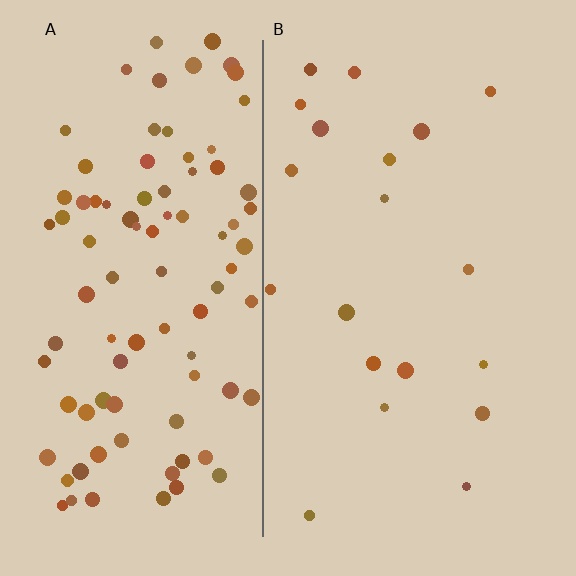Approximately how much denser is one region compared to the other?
Approximately 4.7× — region A over region B.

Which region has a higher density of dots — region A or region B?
A (the left).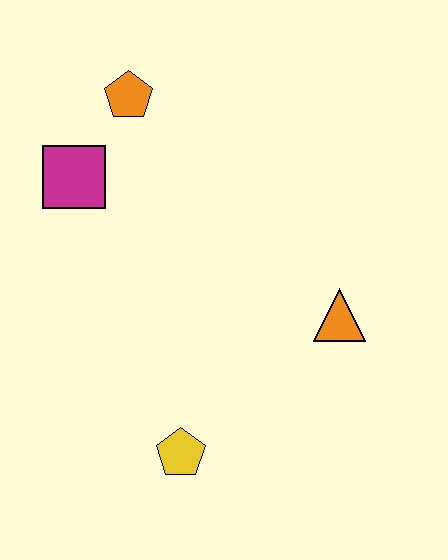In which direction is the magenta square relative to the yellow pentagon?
The magenta square is above the yellow pentagon.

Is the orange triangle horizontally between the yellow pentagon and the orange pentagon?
No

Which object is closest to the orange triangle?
The yellow pentagon is closest to the orange triangle.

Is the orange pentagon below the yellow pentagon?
No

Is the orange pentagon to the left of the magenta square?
No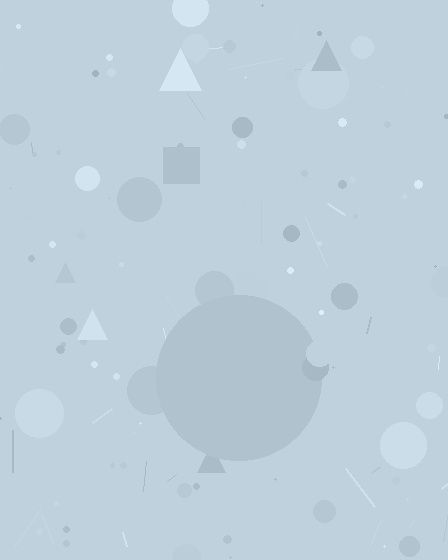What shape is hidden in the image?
A circle is hidden in the image.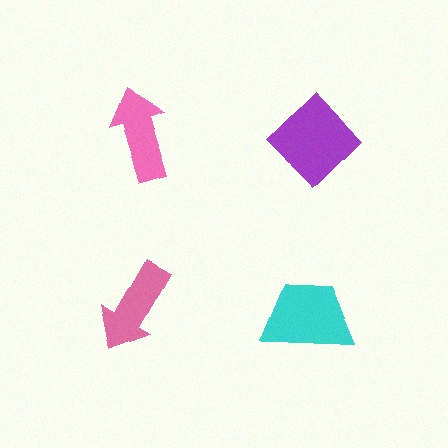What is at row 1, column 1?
A pink arrow.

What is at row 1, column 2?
A purple diamond.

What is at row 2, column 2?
A cyan trapezoid.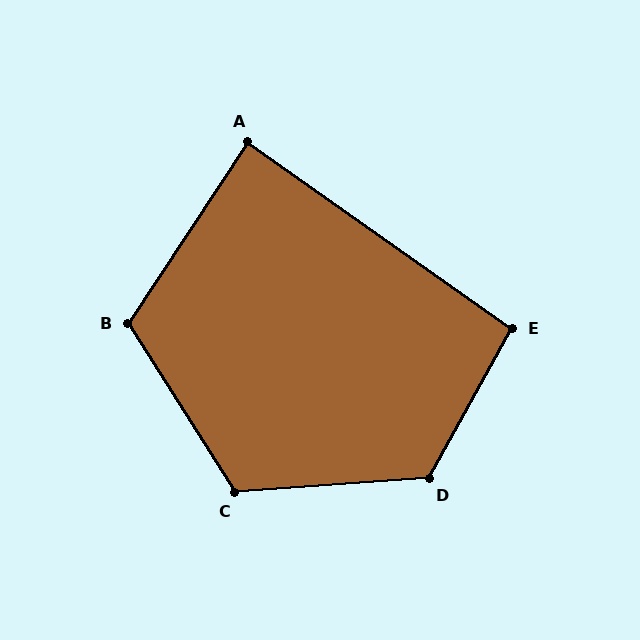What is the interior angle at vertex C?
Approximately 118 degrees (obtuse).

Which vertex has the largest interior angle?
D, at approximately 123 degrees.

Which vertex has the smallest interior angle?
A, at approximately 88 degrees.